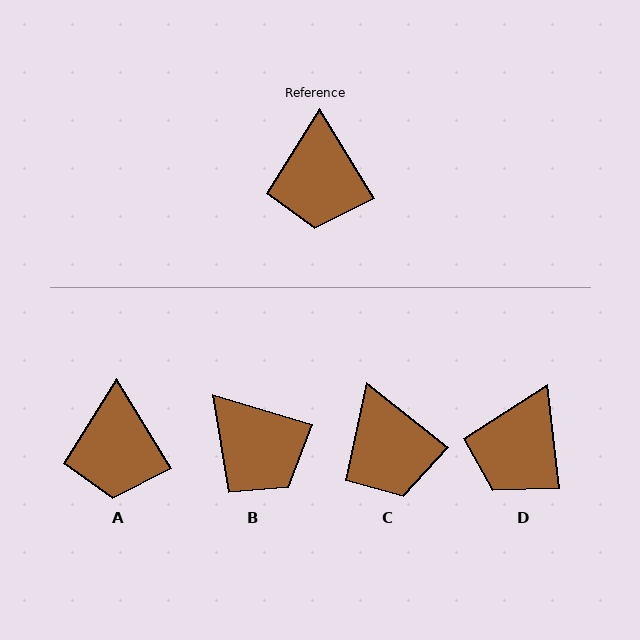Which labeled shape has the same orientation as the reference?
A.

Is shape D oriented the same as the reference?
No, it is off by about 25 degrees.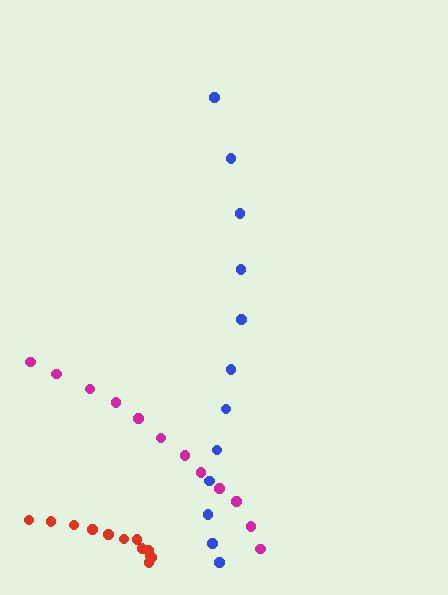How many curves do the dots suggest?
There are 3 distinct paths.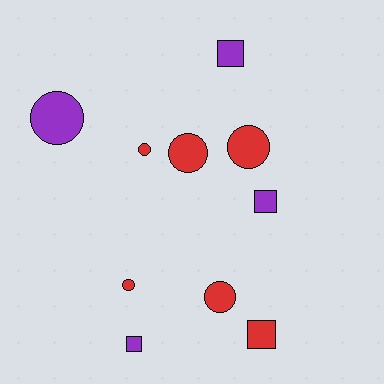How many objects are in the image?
There are 10 objects.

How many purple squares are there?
There are 3 purple squares.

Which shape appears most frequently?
Circle, with 6 objects.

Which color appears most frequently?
Red, with 6 objects.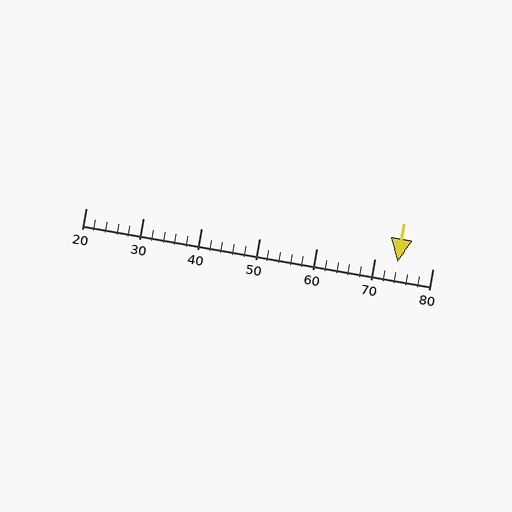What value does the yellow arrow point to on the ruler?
The yellow arrow points to approximately 74.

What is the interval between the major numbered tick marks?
The major tick marks are spaced 10 units apart.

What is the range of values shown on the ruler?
The ruler shows values from 20 to 80.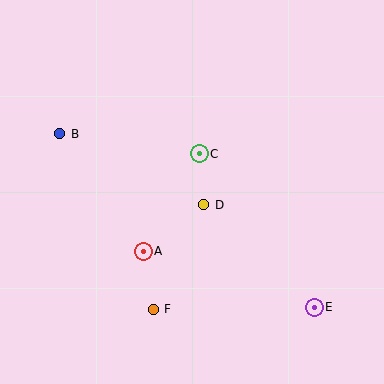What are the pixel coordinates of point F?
Point F is at (153, 309).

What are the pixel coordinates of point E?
Point E is at (314, 307).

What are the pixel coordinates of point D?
Point D is at (204, 205).